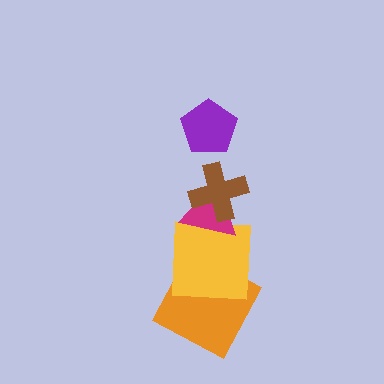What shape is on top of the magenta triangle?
The brown cross is on top of the magenta triangle.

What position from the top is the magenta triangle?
The magenta triangle is 3rd from the top.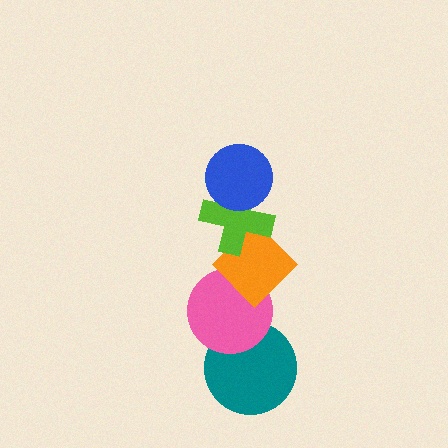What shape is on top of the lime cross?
The blue circle is on top of the lime cross.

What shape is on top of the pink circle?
The orange diamond is on top of the pink circle.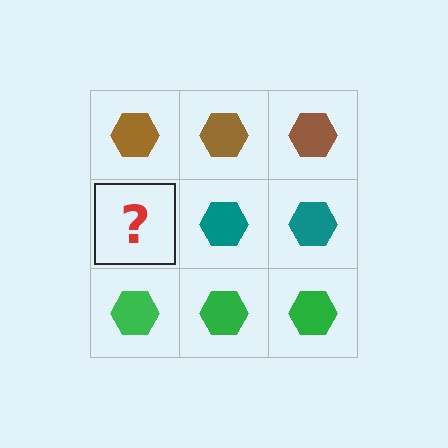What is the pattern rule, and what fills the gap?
The rule is that each row has a consistent color. The gap should be filled with a teal hexagon.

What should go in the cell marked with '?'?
The missing cell should contain a teal hexagon.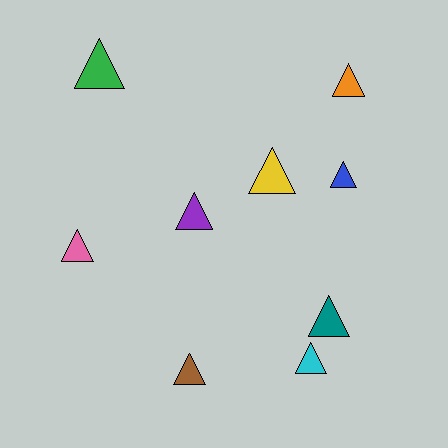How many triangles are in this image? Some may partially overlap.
There are 9 triangles.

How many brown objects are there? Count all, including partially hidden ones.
There is 1 brown object.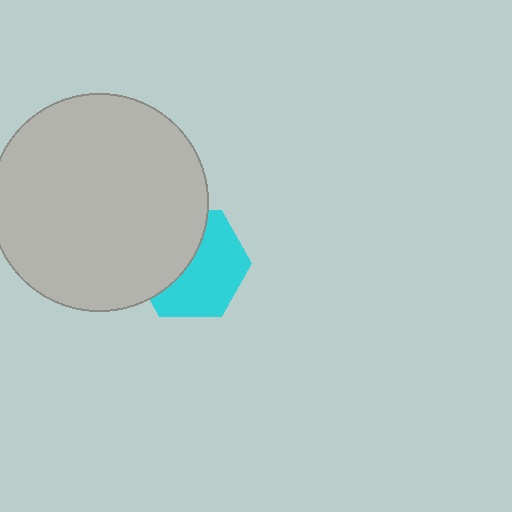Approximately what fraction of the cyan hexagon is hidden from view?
Roughly 44% of the cyan hexagon is hidden behind the light gray circle.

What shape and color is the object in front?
The object in front is a light gray circle.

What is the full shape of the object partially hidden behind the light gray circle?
The partially hidden object is a cyan hexagon.